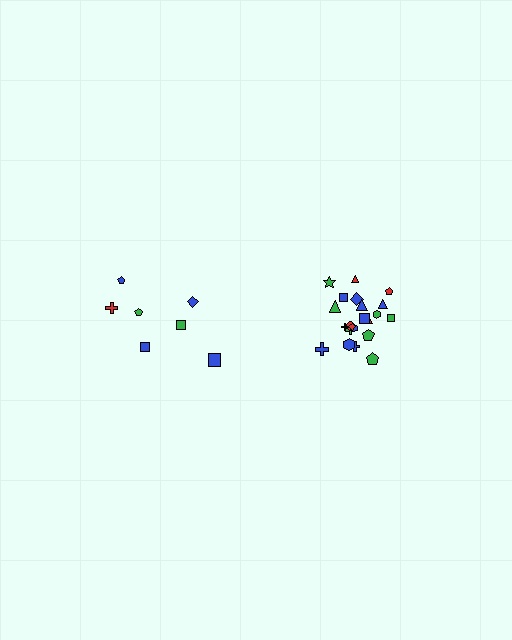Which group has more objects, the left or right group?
The right group.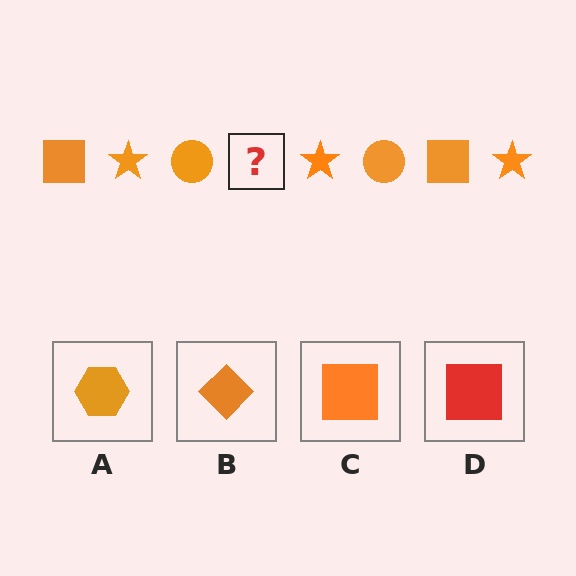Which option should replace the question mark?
Option C.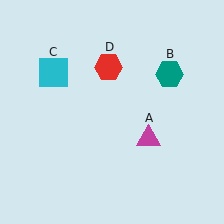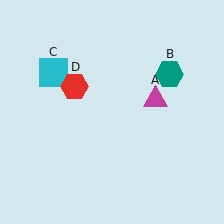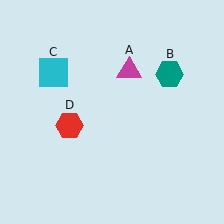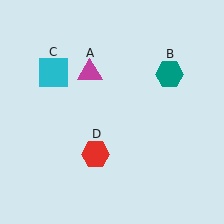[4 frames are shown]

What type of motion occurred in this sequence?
The magenta triangle (object A), red hexagon (object D) rotated counterclockwise around the center of the scene.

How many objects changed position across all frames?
2 objects changed position: magenta triangle (object A), red hexagon (object D).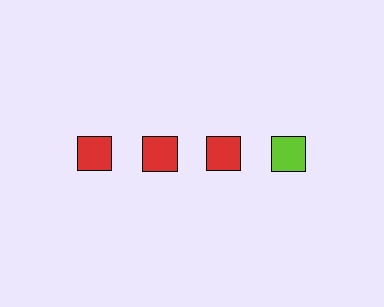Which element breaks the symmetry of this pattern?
The lime square in the top row, second from right column breaks the symmetry. All other shapes are red squares.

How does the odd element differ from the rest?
It has a different color: lime instead of red.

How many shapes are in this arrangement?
There are 4 shapes arranged in a grid pattern.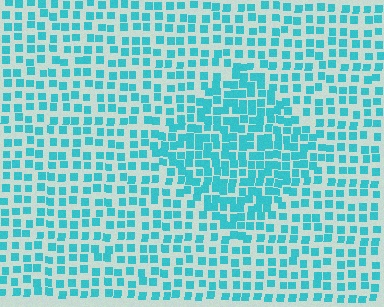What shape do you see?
I see a diamond.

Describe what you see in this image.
The image contains small cyan elements arranged at two different densities. A diamond-shaped region is visible where the elements are more densely packed than the surrounding area.